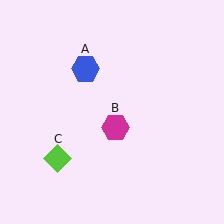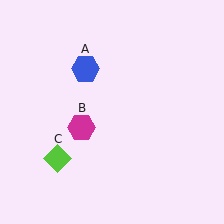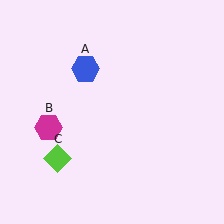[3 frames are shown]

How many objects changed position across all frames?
1 object changed position: magenta hexagon (object B).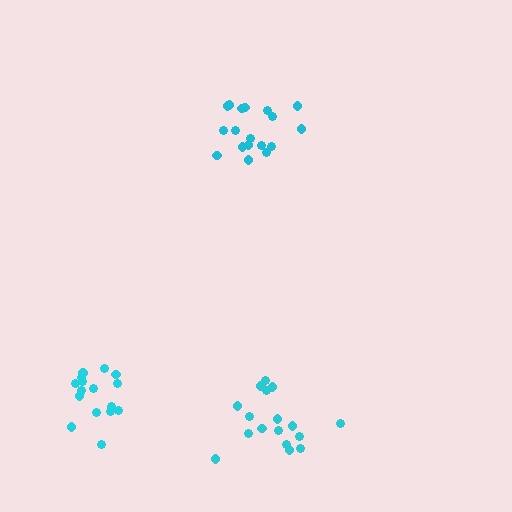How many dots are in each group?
Group 1: 16 dots, Group 2: 18 dots, Group 3: 17 dots (51 total).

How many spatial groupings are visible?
There are 3 spatial groupings.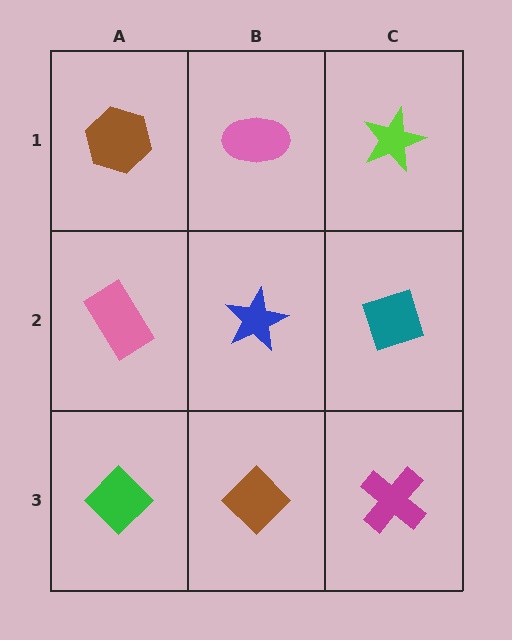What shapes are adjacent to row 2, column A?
A brown hexagon (row 1, column A), a green diamond (row 3, column A), a blue star (row 2, column B).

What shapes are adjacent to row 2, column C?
A lime star (row 1, column C), a magenta cross (row 3, column C), a blue star (row 2, column B).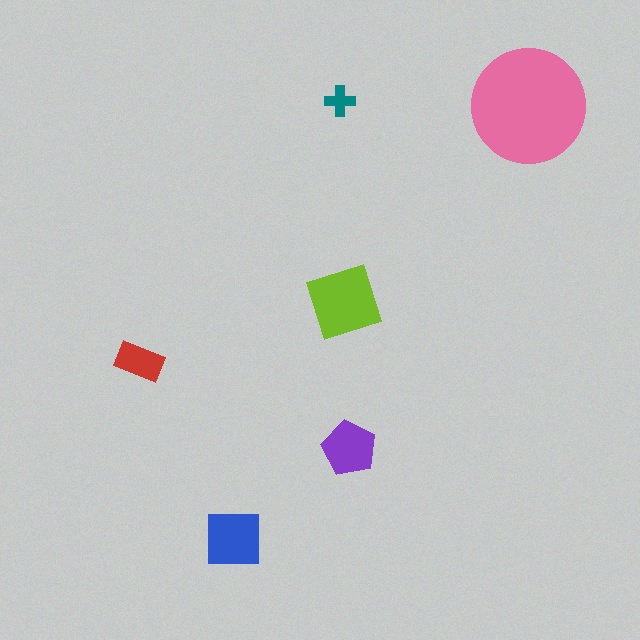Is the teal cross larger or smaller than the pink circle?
Smaller.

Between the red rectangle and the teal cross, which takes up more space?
The red rectangle.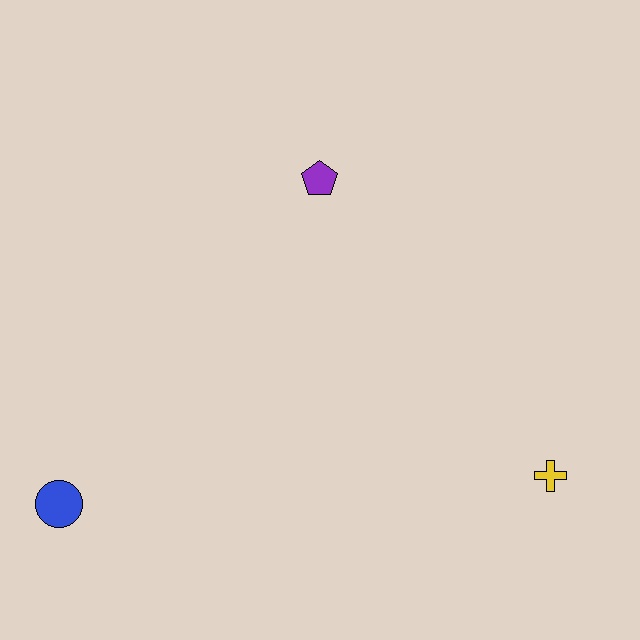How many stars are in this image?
There are no stars.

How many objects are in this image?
There are 3 objects.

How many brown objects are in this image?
There are no brown objects.